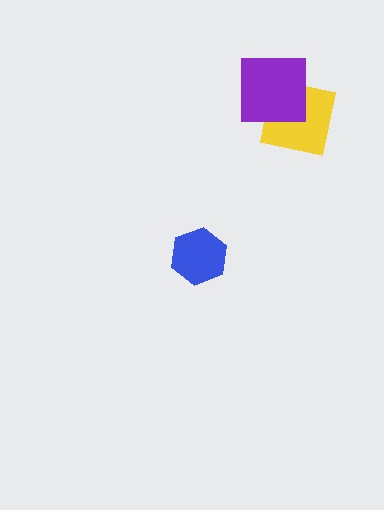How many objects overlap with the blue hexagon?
0 objects overlap with the blue hexagon.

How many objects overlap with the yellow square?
1 object overlaps with the yellow square.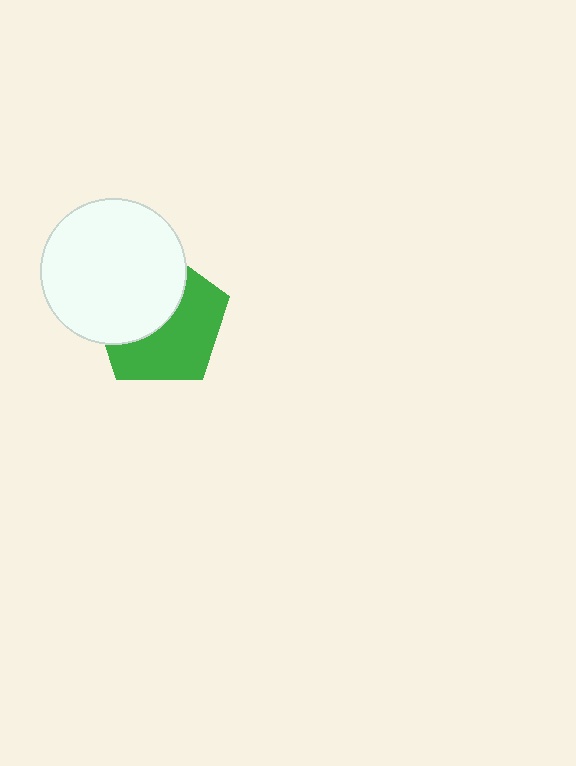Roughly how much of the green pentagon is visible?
About half of it is visible (roughly 53%).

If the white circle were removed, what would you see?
You would see the complete green pentagon.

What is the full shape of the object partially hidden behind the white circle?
The partially hidden object is a green pentagon.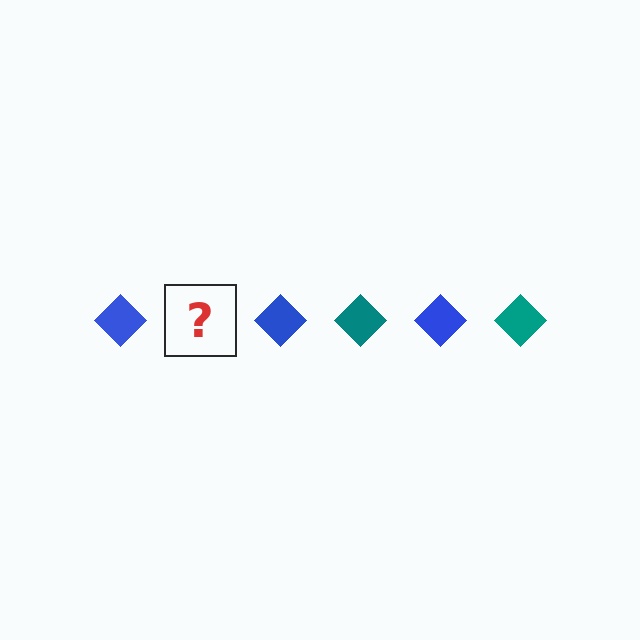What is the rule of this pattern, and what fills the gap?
The rule is that the pattern cycles through blue, teal diamonds. The gap should be filled with a teal diamond.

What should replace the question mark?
The question mark should be replaced with a teal diamond.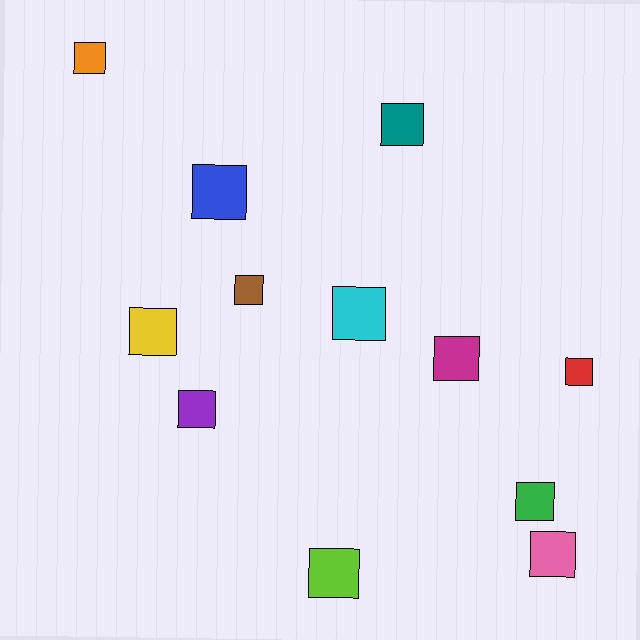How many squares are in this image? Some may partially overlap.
There are 12 squares.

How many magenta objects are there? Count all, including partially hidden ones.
There is 1 magenta object.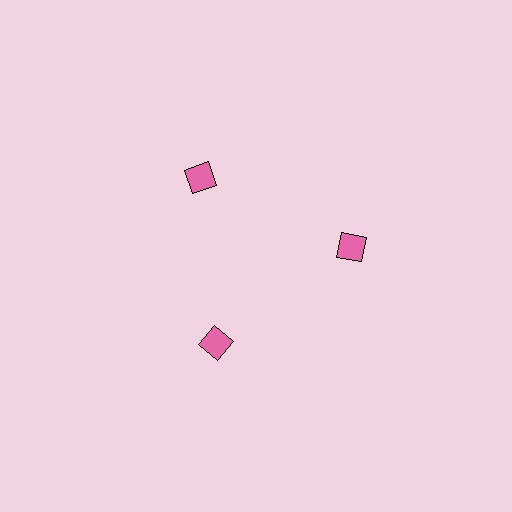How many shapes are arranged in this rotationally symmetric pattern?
There are 3 shapes, arranged in 3 groups of 1.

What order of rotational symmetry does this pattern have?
This pattern has 3-fold rotational symmetry.